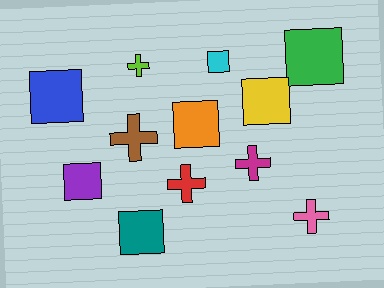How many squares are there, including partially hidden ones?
There are 7 squares.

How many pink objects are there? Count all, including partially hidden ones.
There is 1 pink object.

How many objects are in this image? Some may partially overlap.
There are 12 objects.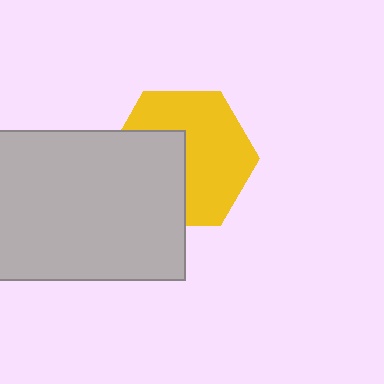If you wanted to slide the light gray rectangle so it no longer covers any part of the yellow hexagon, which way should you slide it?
Slide it toward the lower-left — that is the most direct way to separate the two shapes.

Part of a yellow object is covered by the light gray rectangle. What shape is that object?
It is a hexagon.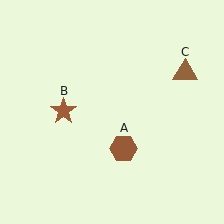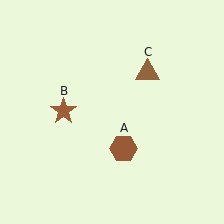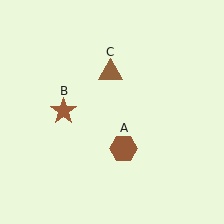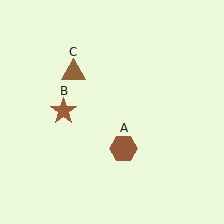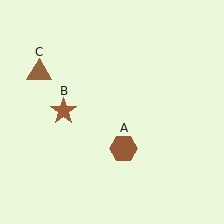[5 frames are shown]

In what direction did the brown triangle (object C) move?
The brown triangle (object C) moved left.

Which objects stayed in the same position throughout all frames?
Brown hexagon (object A) and brown star (object B) remained stationary.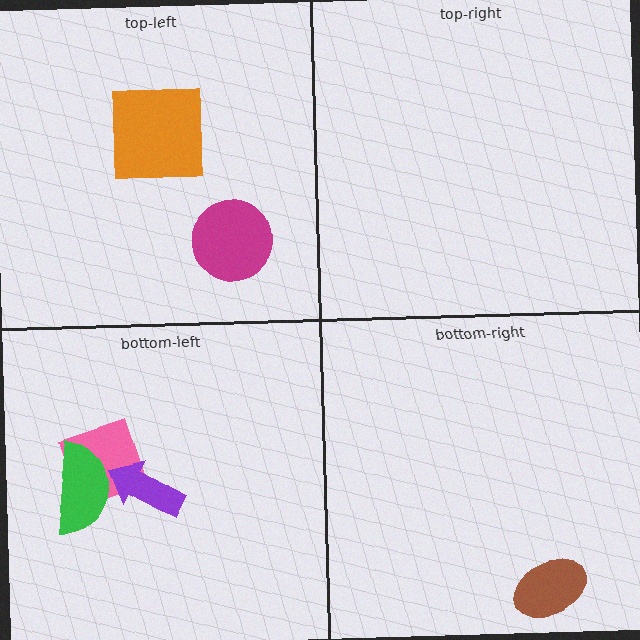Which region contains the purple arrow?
The bottom-left region.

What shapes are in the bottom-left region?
The pink diamond, the green semicircle, the purple arrow.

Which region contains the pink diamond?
The bottom-left region.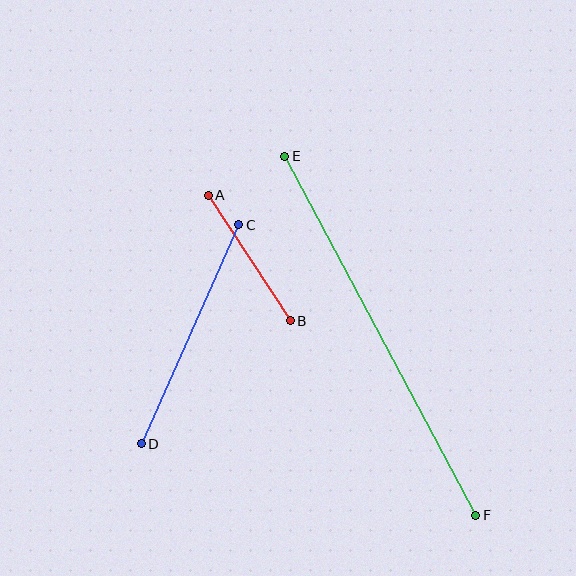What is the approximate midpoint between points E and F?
The midpoint is at approximately (380, 336) pixels.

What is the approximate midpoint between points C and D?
The midpoint is at approximately (190, 334) pixels.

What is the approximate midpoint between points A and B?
The midpoint is at approximately (249, 258) pixels.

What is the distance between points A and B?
The distance is approximately 150 pixels.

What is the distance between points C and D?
The distance is approximately 240 pixels.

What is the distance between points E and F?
The distance is approximately 406 pixels.